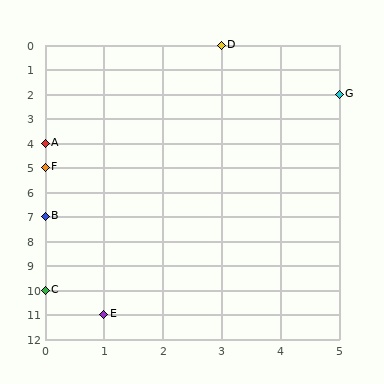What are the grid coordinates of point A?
Point A is at grid coordinates (0, 4).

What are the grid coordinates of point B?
Point B is at grid coordinates (0, 7).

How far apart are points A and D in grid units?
Points A and D are 3 columns and 4 rows apart (about 5.0 grid units diagonally).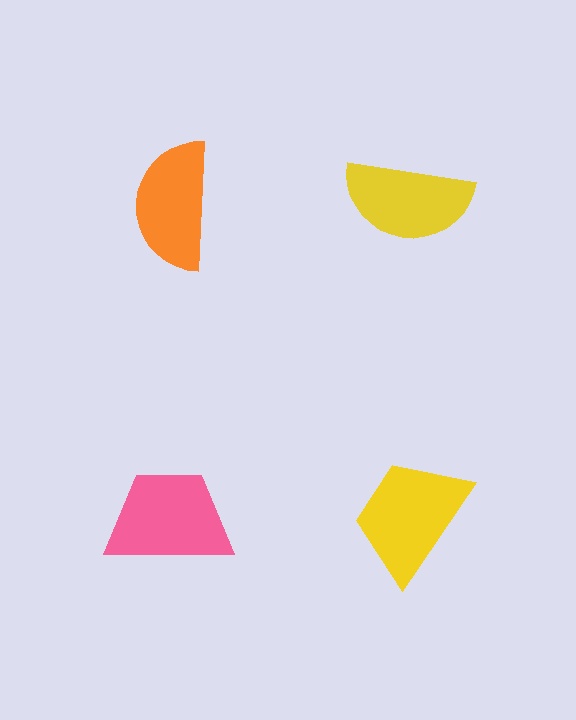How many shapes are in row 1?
2 shapes.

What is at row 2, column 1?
A pink trapezoid.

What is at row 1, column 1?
An orange semicircle.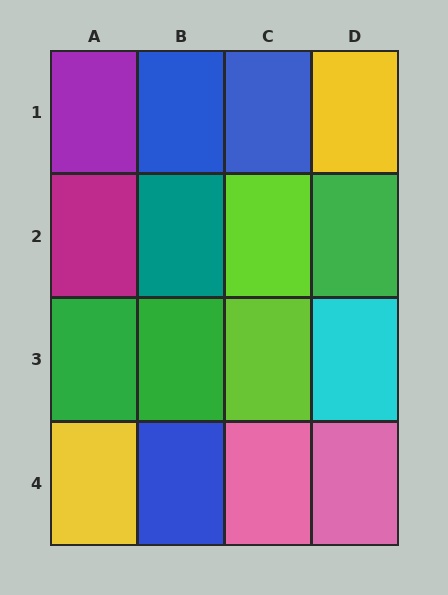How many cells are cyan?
1 cell is cyan.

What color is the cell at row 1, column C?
Blue.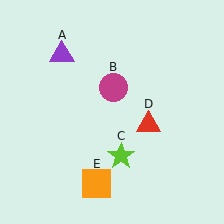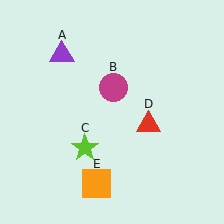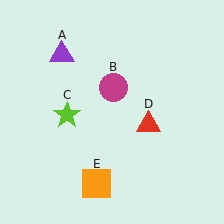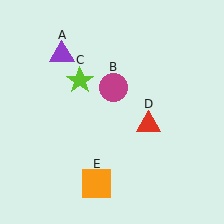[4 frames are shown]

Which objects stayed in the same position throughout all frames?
Purple triangle (object A) and magenta circle (object B) and red triangle (object D) and orange square (object E) remained stationary.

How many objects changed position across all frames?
1 object changed position: lime star (object C).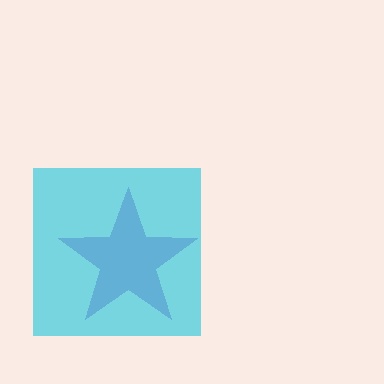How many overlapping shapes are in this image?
There are 2 overlapping shapes in the image.